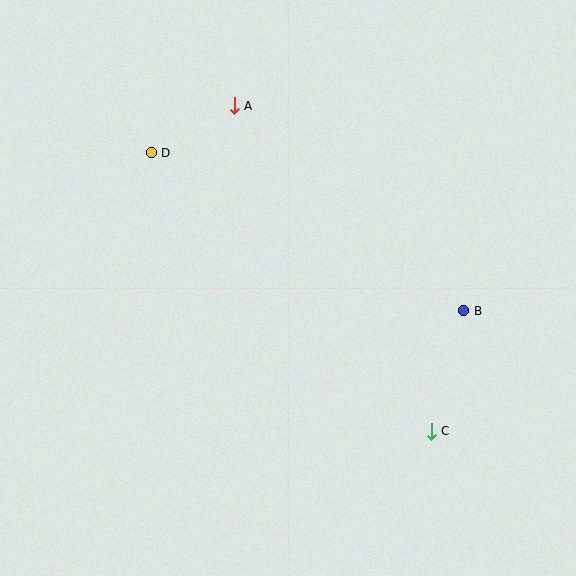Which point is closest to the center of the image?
Point B at (464, 311) is closest to the center.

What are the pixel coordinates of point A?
Point A is at (234, 106).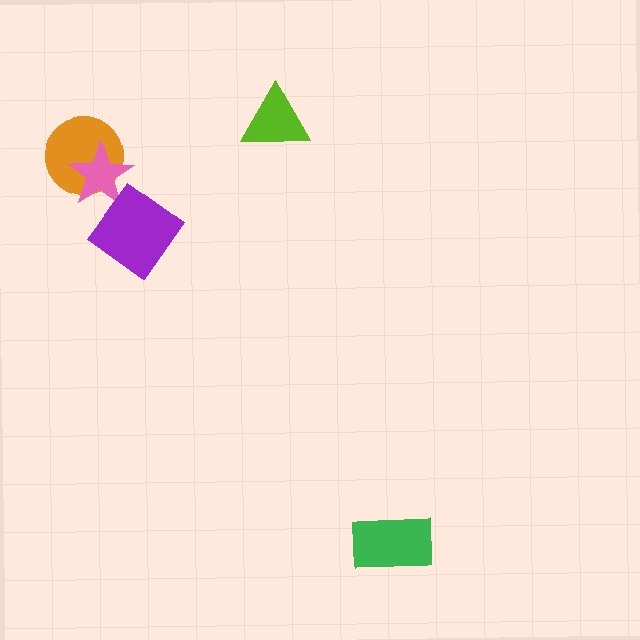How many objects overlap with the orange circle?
1 object overlaps with the orange circle.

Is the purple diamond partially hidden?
No, no other shape covers it.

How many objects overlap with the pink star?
1 object overlaps with the pink star.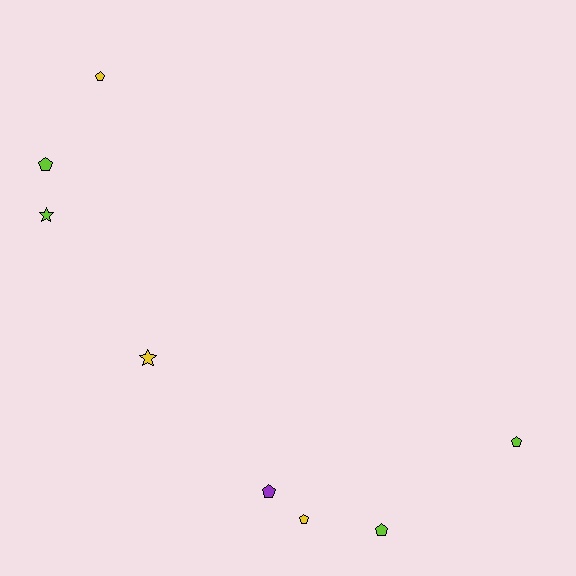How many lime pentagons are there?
There are 3 lime pentagons.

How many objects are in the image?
There are 8 objects.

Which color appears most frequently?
Lime, with 4 objects.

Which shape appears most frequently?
Pentagon, with 6 objects.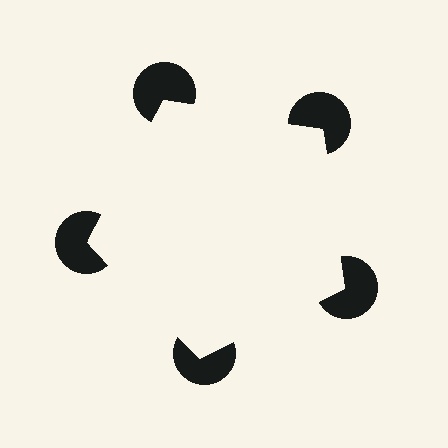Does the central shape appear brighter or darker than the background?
It typically appears slightly brighter than the background, even though no actual brightness change is drawn.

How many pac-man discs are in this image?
There are 5 — one at each vertex of the illusory pentagon.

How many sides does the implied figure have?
5 sides.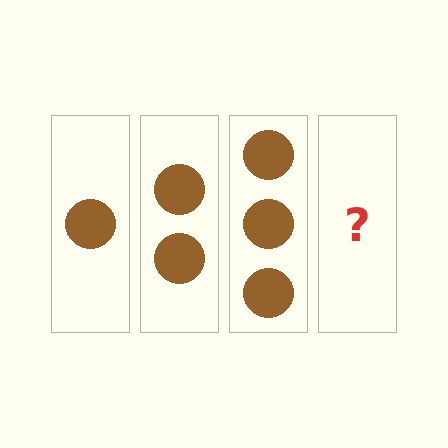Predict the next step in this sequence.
The next step is 4 circles.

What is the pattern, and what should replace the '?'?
The pattern is that each step adds one more circle. The '?' should be 4 circles.